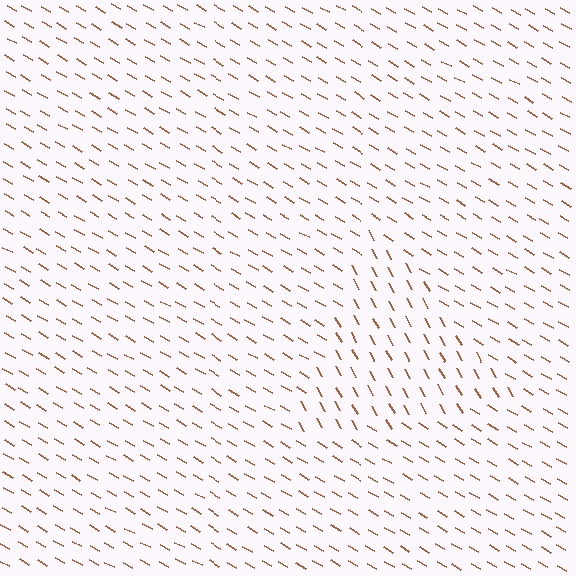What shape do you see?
I see a triangle.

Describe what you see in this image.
The image is filled with small brown line segments. A triangle region in the image has lines oriented differently from the surrounding lines, creating a visible texture boundary.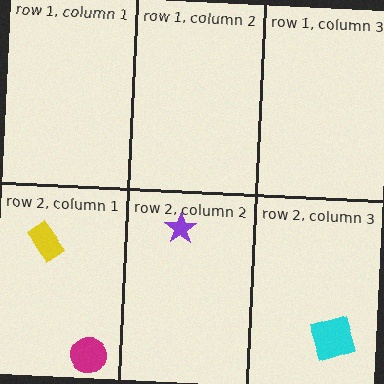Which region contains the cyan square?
The row 2, column 3 region.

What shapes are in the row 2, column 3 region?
The cyan square.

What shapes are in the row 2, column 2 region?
The purple star.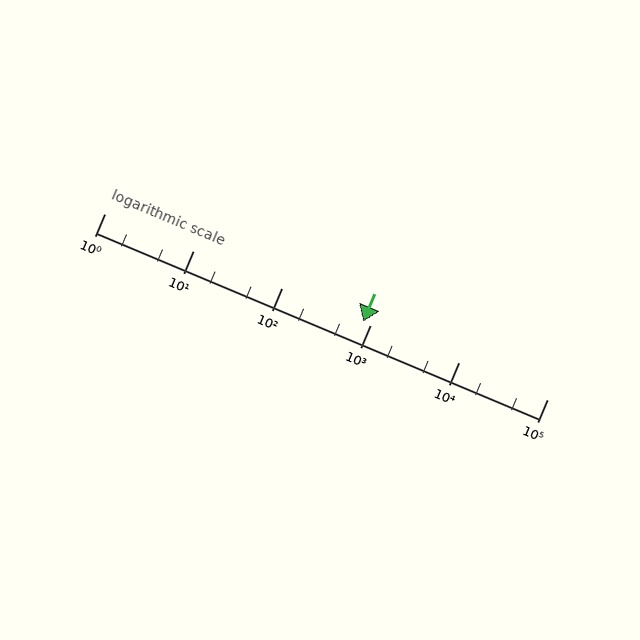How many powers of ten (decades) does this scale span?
The scale spans 5 decades, from 1 to 100000.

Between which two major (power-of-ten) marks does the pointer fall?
The pointer is between 100 and 1000.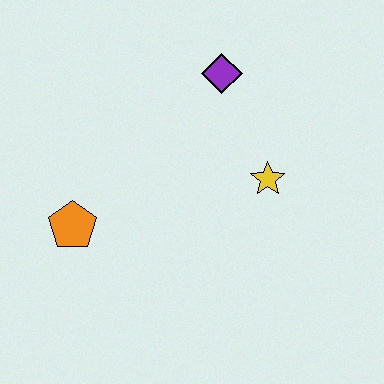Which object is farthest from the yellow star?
The orange pentagon is farthest from the yellow star.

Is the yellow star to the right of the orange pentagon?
Yes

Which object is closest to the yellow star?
The purple diamond is closest to the yellow star.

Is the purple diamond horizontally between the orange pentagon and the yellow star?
Yes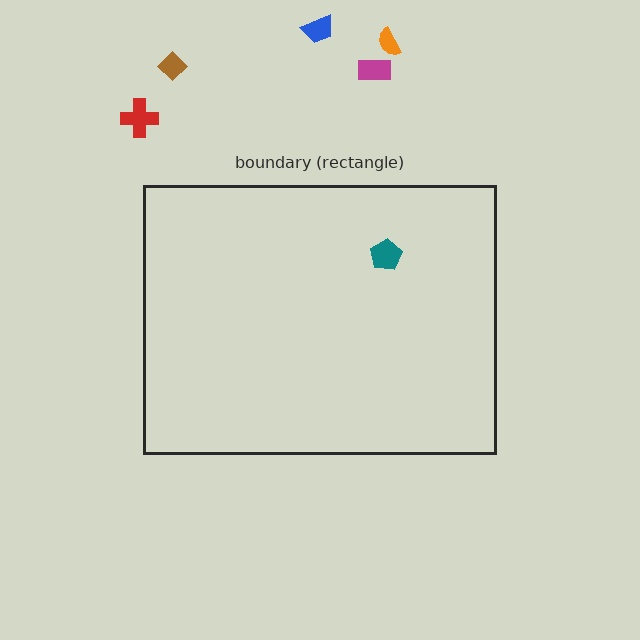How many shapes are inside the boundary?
1 inside, 5 outside.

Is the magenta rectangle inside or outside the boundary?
Outside.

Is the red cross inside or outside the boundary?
Outside.